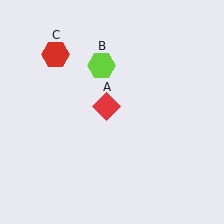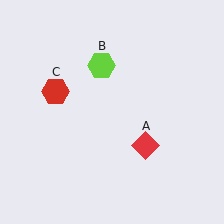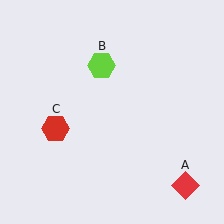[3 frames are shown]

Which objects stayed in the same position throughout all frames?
Lime hexagon (object B) remained stationary.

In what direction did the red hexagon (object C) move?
The red hexagon (object C) moved down.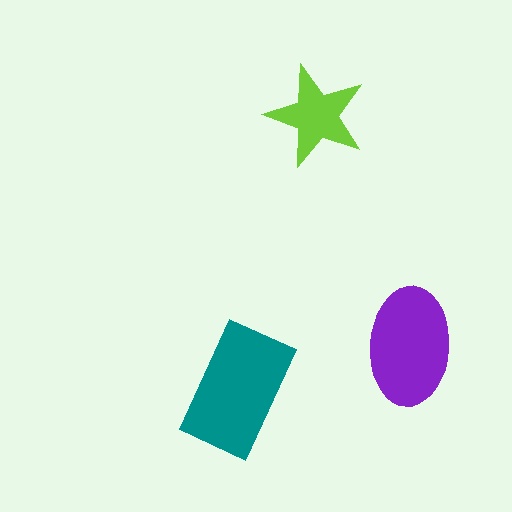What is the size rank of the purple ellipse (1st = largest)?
2nd.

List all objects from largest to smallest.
The teal rectangle, the purple ellipse, the lime star.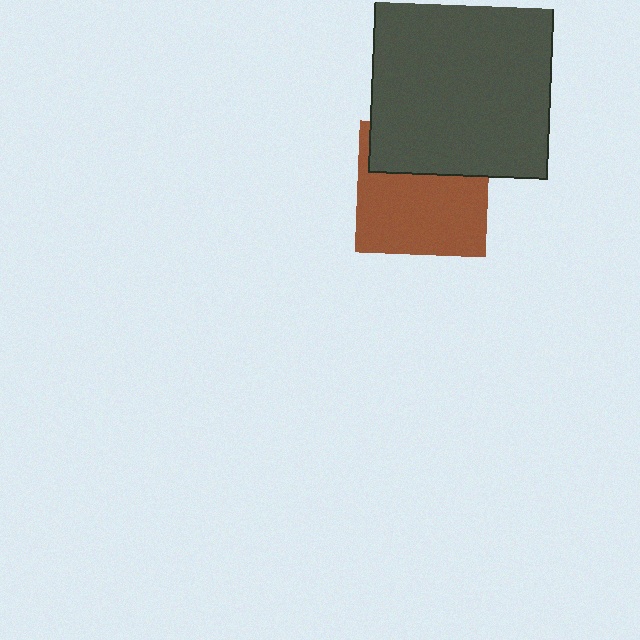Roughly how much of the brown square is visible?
About half of it is visible (roughly 64%).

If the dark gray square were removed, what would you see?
You would see the complete brown square.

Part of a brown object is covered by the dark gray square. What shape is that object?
It is a square.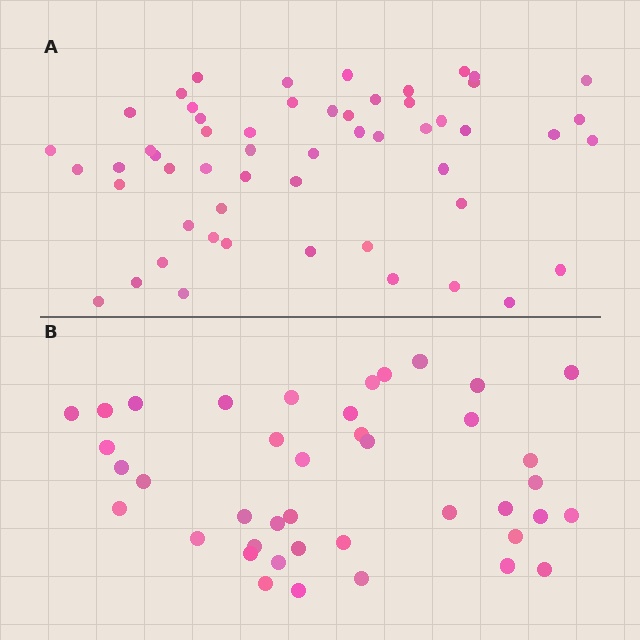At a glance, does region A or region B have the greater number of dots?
Region A (the top region) has more dots.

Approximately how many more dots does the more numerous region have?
Region A has approximately 15 more dots than region B.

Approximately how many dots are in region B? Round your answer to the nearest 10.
About 40 dots. (The exact count is 41, which rounds to 40.)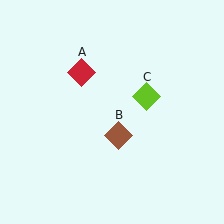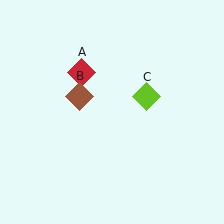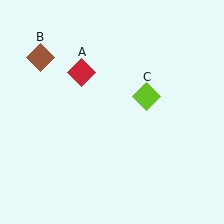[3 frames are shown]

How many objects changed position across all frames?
1 object changed position: brown diamond (object B).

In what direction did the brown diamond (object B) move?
The brown diamond (object B) moved up and to the left.